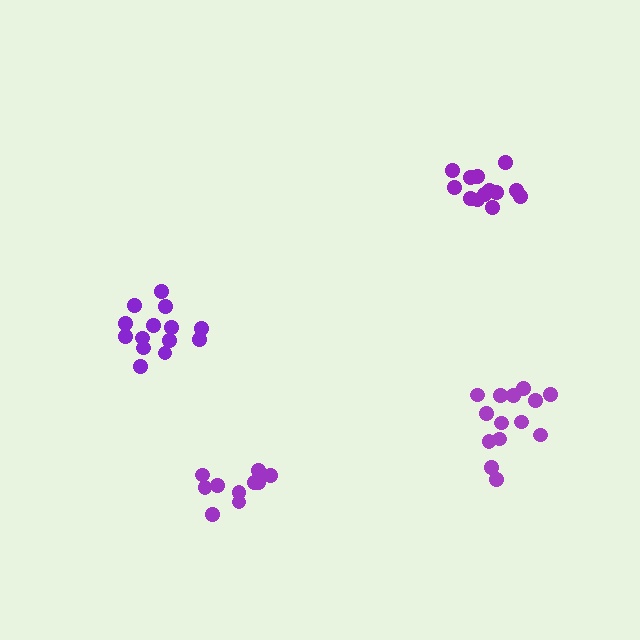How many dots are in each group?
Group 1: 10 dots, Group 2: 14 dots, Group 3: 13 dots, Group 4: 14 dots (51 total).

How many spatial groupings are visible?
There are 4 spatial groupings.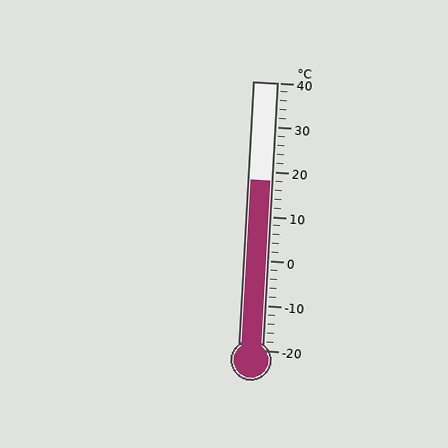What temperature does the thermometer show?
The thermometer shows approximately 18°C.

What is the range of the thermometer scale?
The thermometer scale ranges from -20°C to 40°C.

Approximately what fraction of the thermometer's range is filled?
The thermometer is filled to approximately 65% of its range.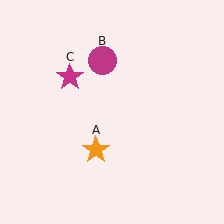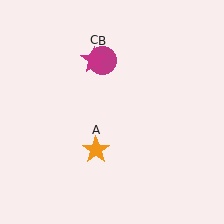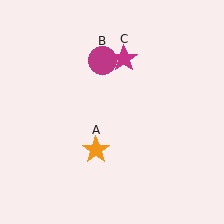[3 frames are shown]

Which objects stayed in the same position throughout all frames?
Orange star (object A) and magenta circle (object B) remained stationary.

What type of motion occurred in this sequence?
The magenta star (object C) rotated clockwise around the center of the scene.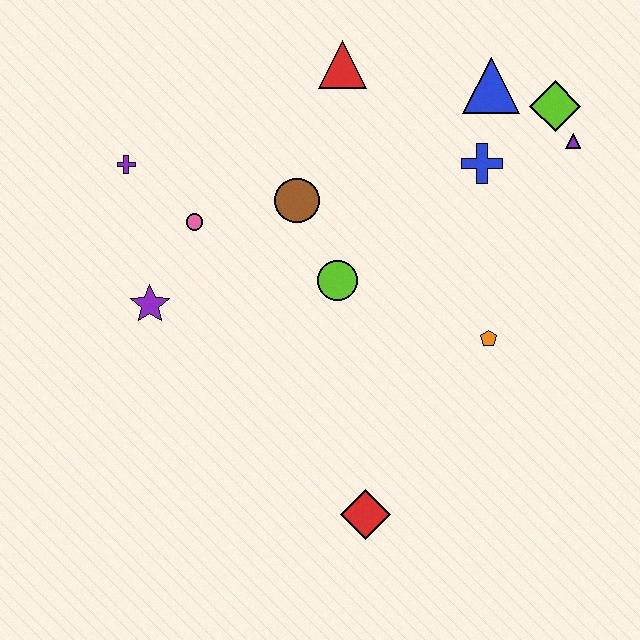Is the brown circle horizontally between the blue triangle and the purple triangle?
No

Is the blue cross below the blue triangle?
Yes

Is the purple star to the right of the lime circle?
No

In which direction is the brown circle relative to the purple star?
The brown circle is to the right of the purple star.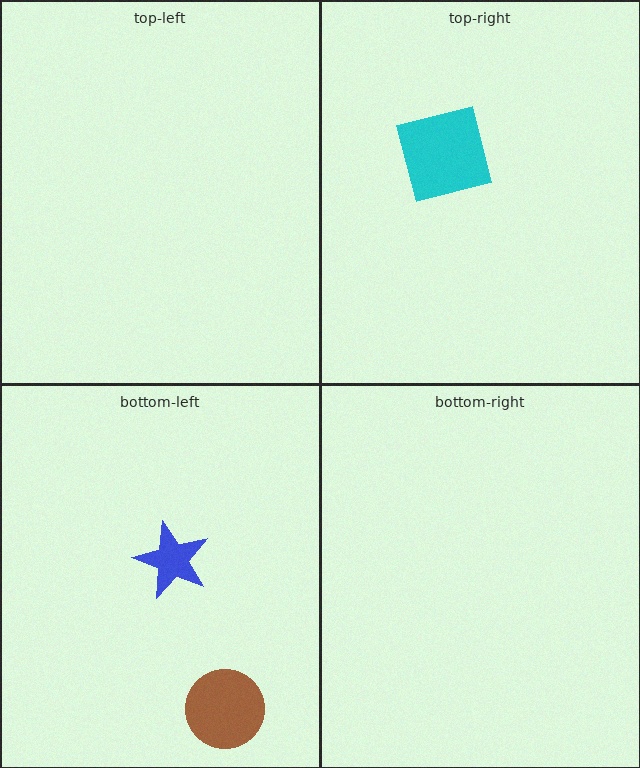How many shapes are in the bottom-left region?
2.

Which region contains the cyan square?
The top-right region.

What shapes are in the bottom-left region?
The brown circle, the blue star.